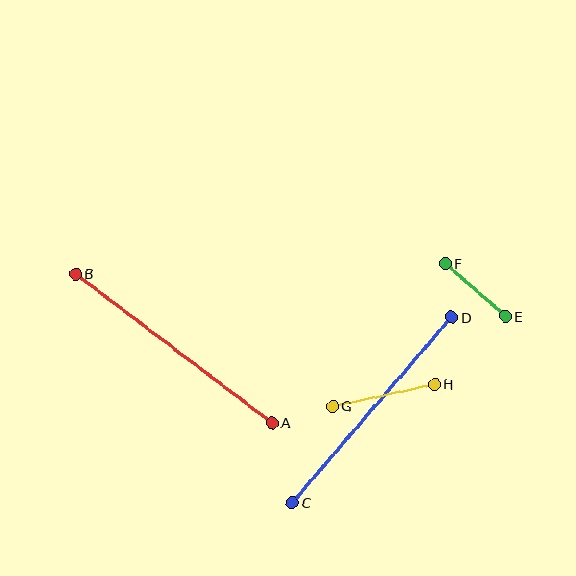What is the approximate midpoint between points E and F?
The midpoint is at approximately (475, 290) pixels.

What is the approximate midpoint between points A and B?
The midpoint is at approximately (174, 348) pixels.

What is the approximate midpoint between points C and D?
The midpoint is at approximately (372, 410) pixels.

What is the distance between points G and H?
The distance is approximately 104 pixels.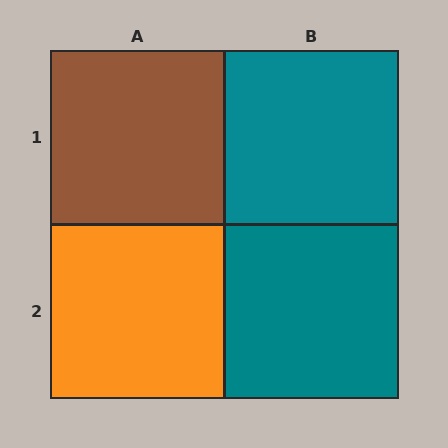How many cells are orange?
1 cell is orange.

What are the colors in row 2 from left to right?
Orange, teal.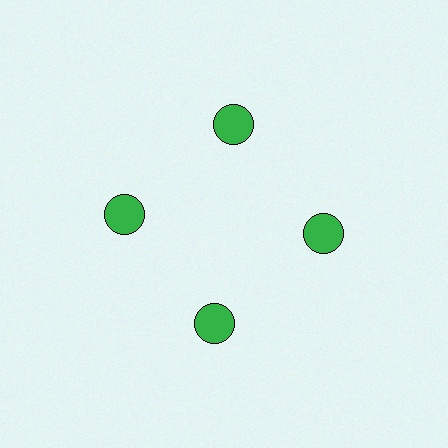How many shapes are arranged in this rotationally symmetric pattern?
There are 4 shapes, arranged in 4 groups of 1.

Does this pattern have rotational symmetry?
Yes, this pattern has 4-fold rotational symmetry. It looks the same after rotating 90 degrees around the center.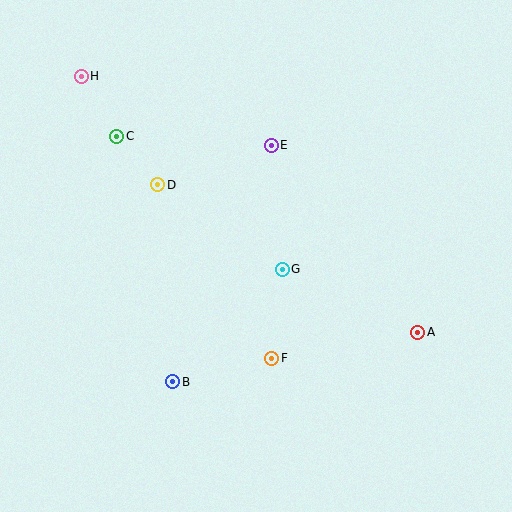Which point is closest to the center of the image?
Point G at (282, 269) is closest to the center.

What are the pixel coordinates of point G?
Point G is at (282, 269).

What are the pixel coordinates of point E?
Point E is at (271, 145).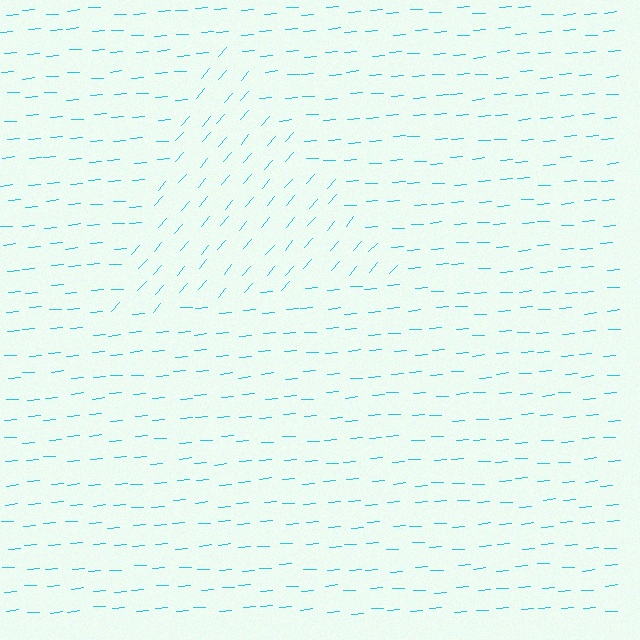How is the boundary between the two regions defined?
The boundary is defined purely by a change in line orientation (approximately 45 degrees difference). All lines are the same color and thickness.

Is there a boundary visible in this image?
Yes, there is a texture boundary formed by a change in line orientation.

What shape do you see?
I see a triangle.